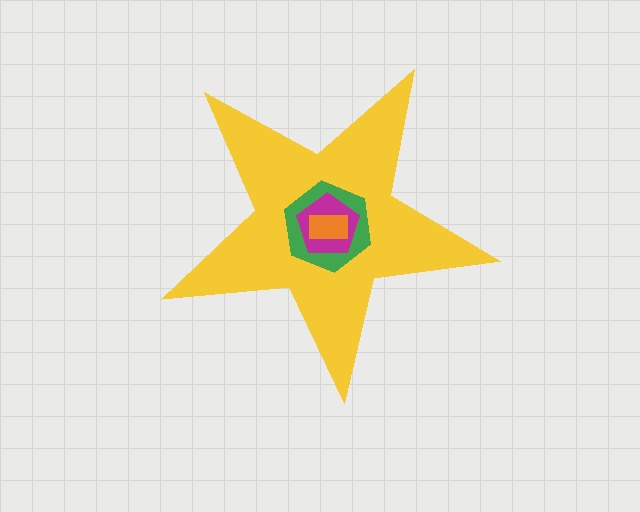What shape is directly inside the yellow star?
The green hexagon.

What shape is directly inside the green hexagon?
The magenta pentagon.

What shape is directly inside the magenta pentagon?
The orange rectangle.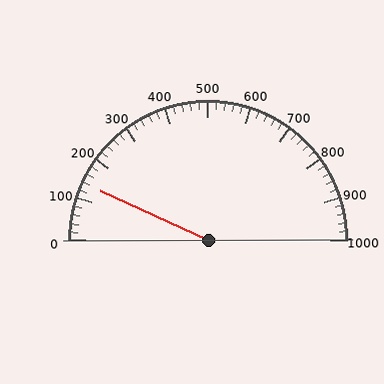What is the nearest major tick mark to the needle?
The nearest major tick mark is 100.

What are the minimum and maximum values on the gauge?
The gauge ranges from 0 to 1000.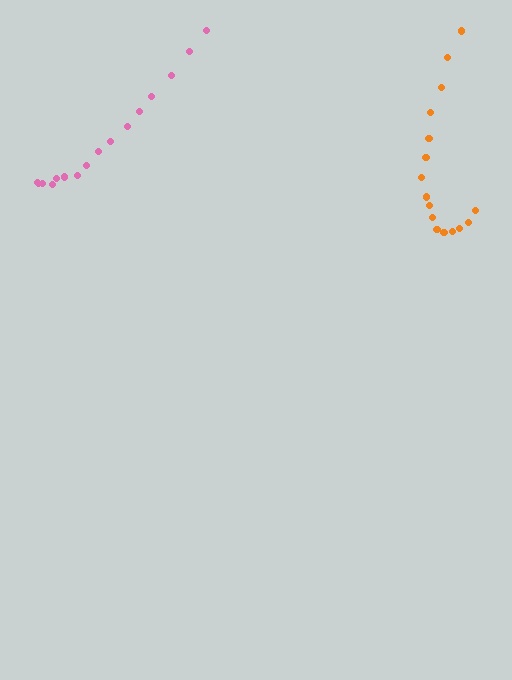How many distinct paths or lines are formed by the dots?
There are 2 distinct paths.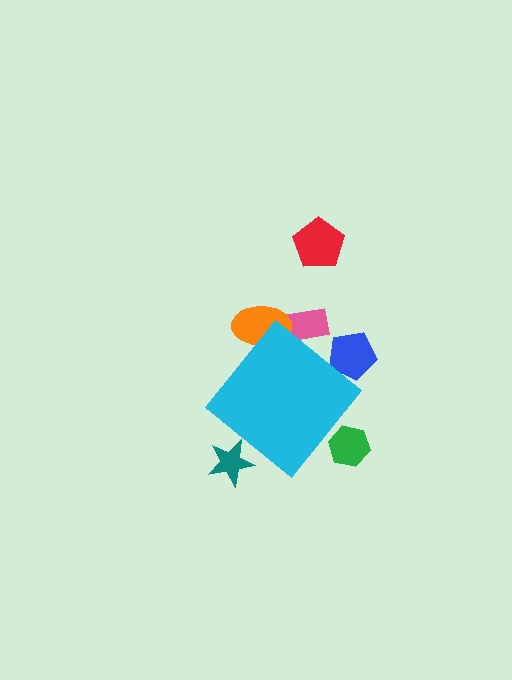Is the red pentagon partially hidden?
No, the red pentagon is fully visible.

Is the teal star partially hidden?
Yes, the teal star is partially hidden behind the cyan diamond.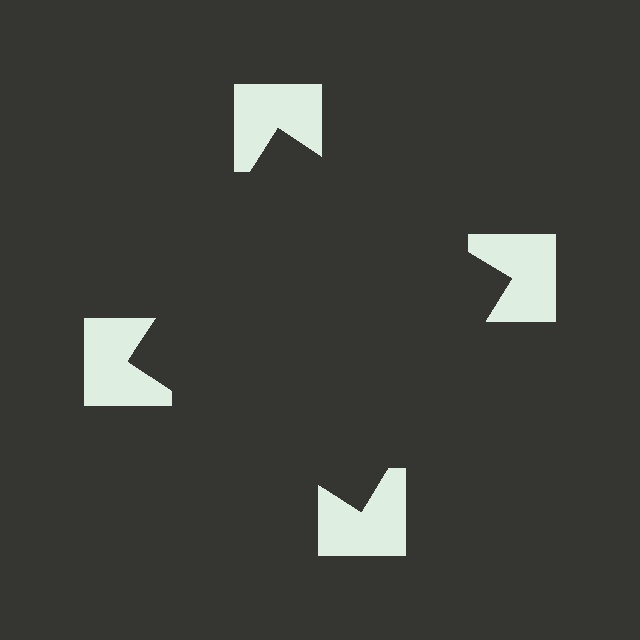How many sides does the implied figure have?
4 sides.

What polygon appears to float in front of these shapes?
An illusory square — its edges are inferred from the aligned wedge cuts in the notched squares, not physically drawn.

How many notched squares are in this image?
There are 4 — one at each vertex of the illusory square.